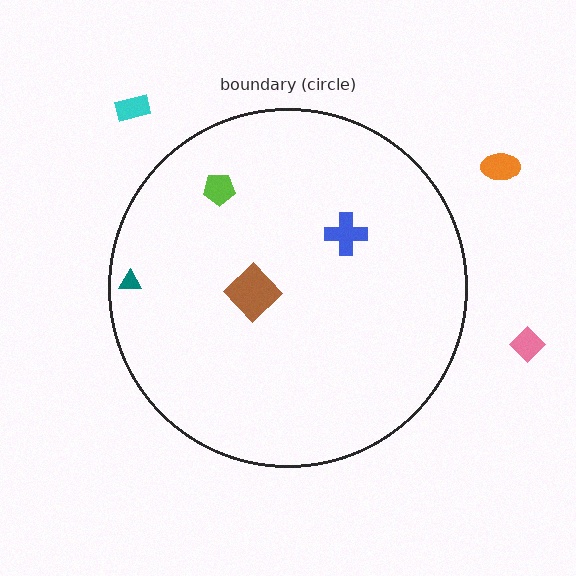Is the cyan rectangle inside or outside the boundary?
Outside.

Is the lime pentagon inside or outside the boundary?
Inside.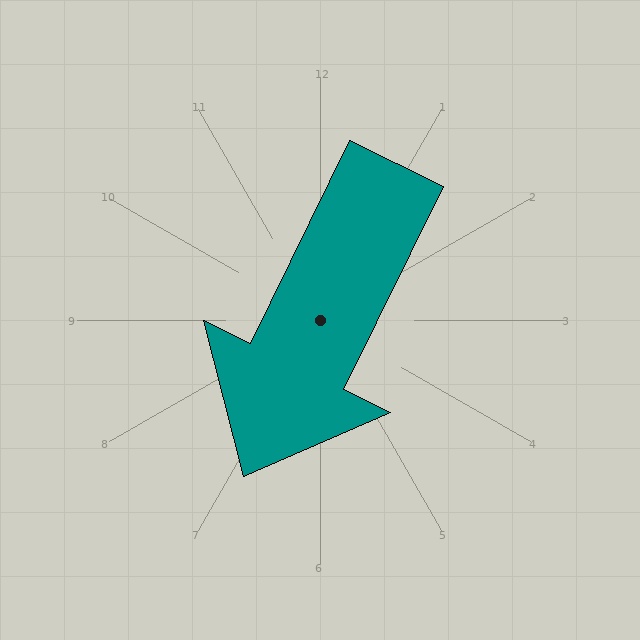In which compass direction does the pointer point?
Southwest.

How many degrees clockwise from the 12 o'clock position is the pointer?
Approximately 206 degrees.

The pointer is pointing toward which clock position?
Roughly 7 o'clock.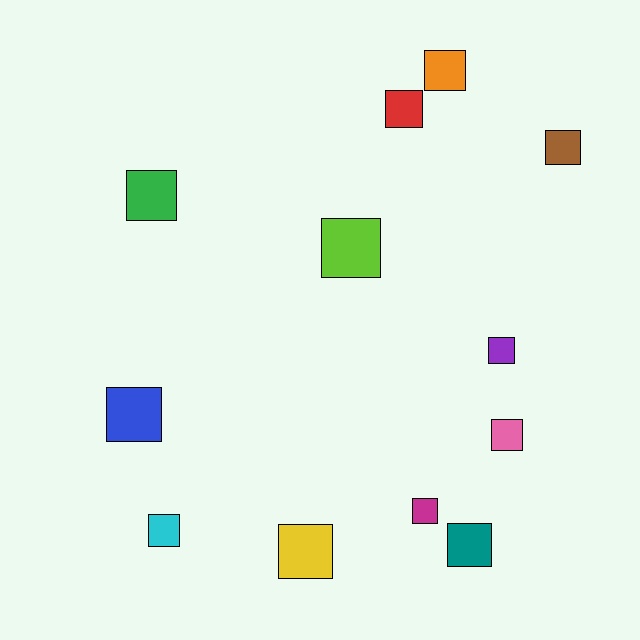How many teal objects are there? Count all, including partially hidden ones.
There is 1 teal object.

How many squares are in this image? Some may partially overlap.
There are 12 squares.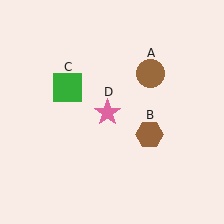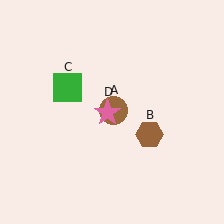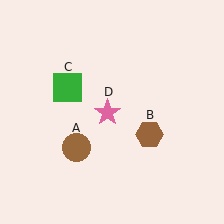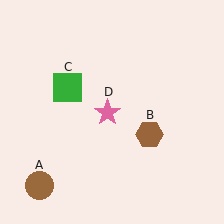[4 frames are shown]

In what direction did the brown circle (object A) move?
The brown circle (object A) moved down and to the left.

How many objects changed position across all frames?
1 object changed position: brown circle (object A).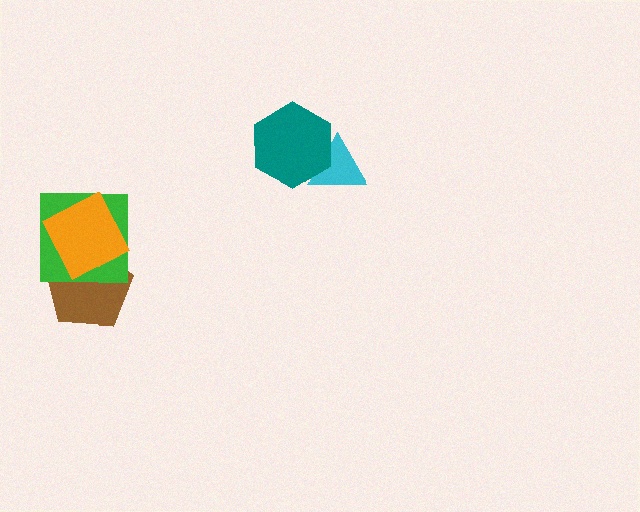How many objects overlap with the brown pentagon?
2 objects overlap with the brown pentagon.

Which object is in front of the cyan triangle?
The teal hexagon is in front of the cyan triangle.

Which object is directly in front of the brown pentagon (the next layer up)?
The green square is directly in front of the brown pentagon.